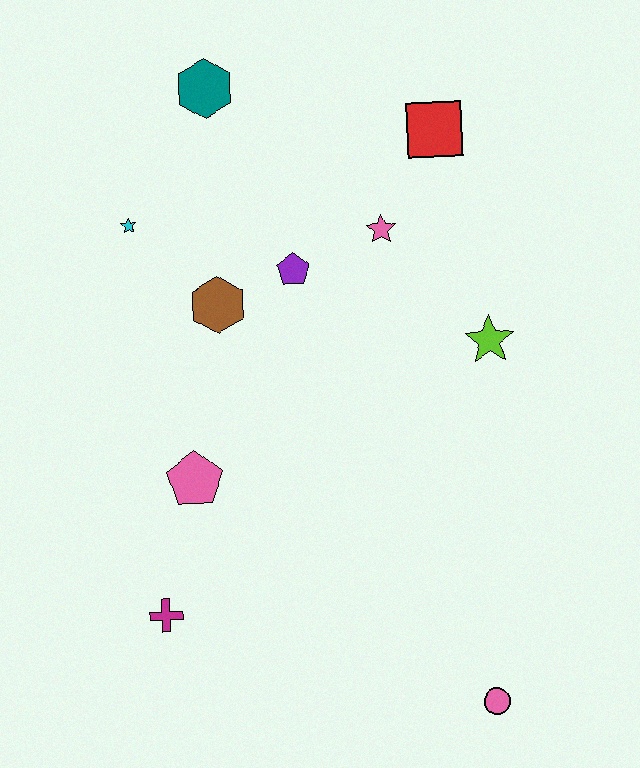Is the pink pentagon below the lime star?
Yes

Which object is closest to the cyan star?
The brown hexagon is closest to the cyan star.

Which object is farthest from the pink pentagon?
The red square is farthest from the pink pentagon.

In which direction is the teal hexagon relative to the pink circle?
The teal hexagon is above the pink circle.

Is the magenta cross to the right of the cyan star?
Yes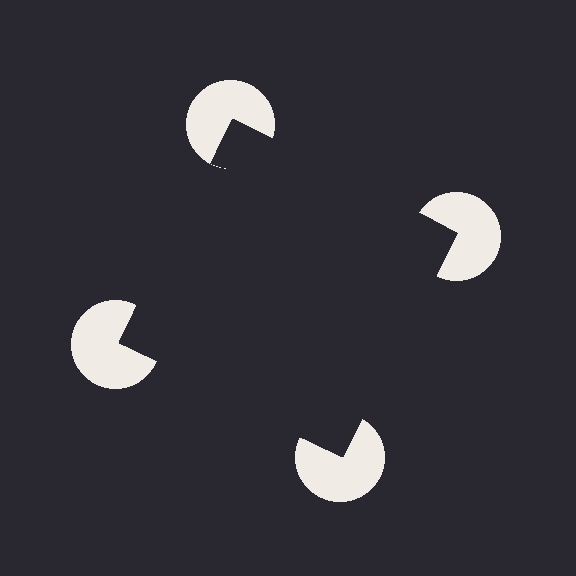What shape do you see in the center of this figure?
An illusory square — its edges are inferred from the aligned wedge cuts in the pac-man discs, not physically drawn.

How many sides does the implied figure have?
4 sides.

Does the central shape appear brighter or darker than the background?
It typically appears slightly darker than the background, even though no actual brightness change is drawn.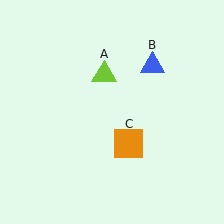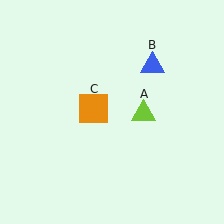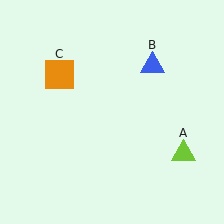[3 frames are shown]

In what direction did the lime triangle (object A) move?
The lime triangle (object A) moved down and to the right.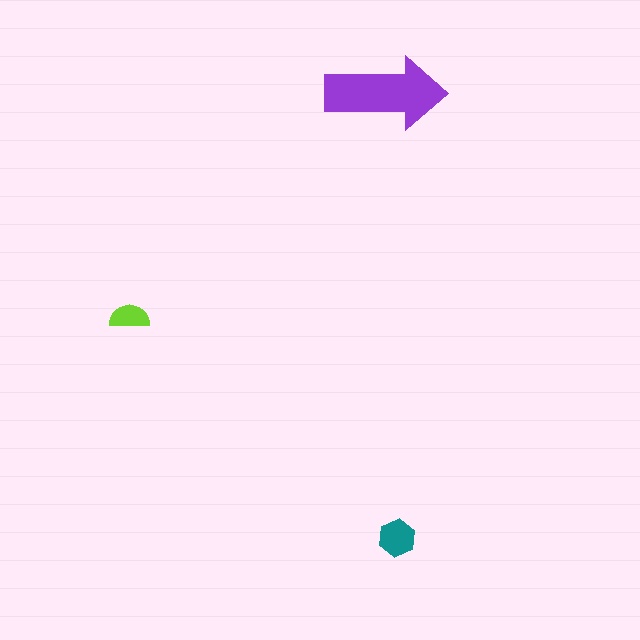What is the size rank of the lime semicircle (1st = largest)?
3rd.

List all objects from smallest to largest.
The lime semicircle, the teal hexagon, the purple arrow.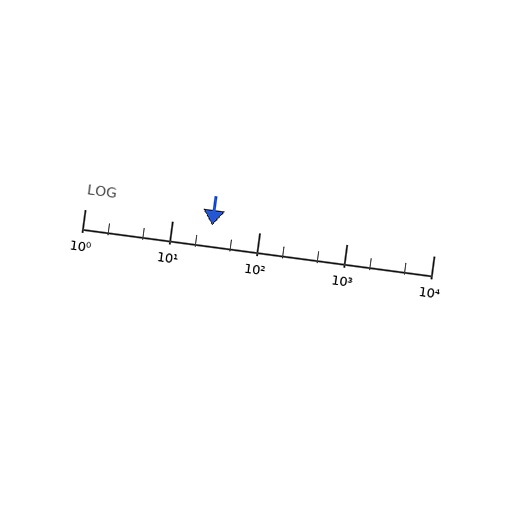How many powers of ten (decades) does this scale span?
The scale spans 4 decades, from 1 to 10000.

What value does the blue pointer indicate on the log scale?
The pointer indicates approximately 29.